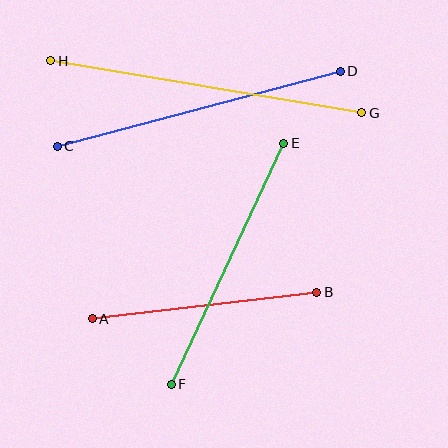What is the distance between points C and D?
The distance is approximately 293 pixels.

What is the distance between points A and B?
The distance is approximately 226 pixels.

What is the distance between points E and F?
The distance is approximately 266 pixels.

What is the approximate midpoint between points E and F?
The midpoint is at approximately (227, 264) pixels.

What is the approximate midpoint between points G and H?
The midpoint is at approximately (206, 87) pixels.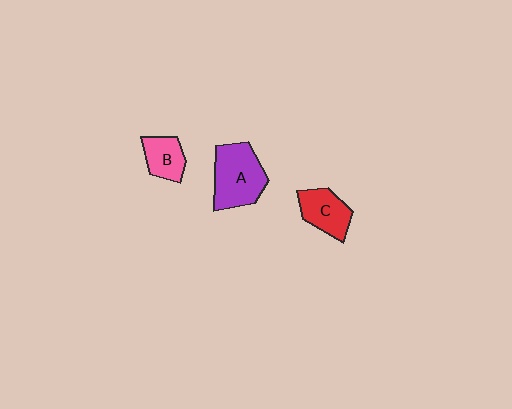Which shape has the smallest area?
Shape B (pink).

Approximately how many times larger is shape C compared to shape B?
Approximately 1.2 times.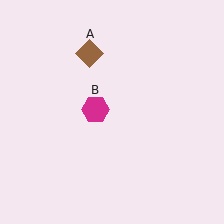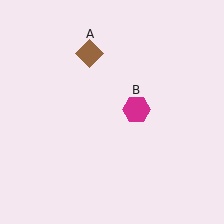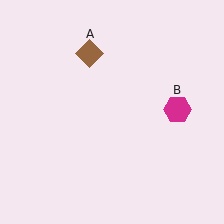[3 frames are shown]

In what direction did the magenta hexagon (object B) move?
The magenta hexagon (object B) moved right.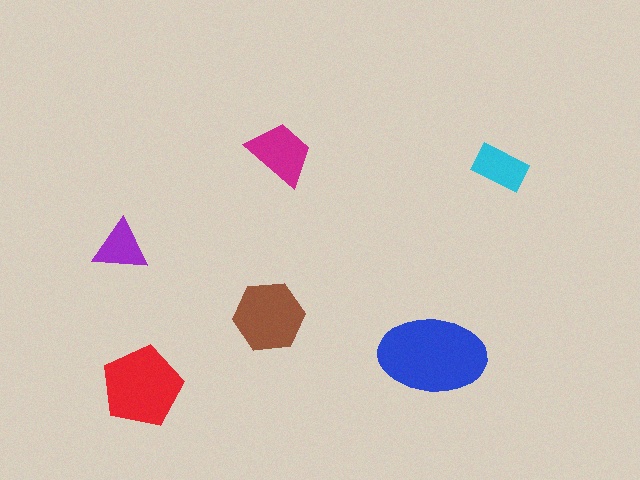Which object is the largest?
The blue ellipse.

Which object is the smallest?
The purple triangle.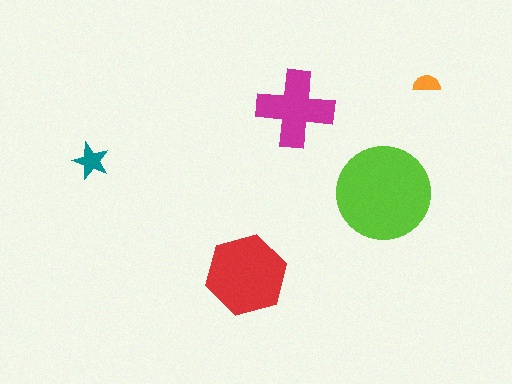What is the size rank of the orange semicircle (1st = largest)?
5th.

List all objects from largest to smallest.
The lime circle, the red hexagon, the magenta cross, the teal star, the orange semicircle.